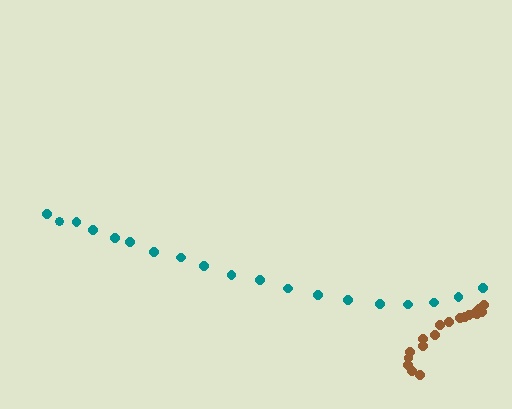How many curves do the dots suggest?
There are 2 distinct paths.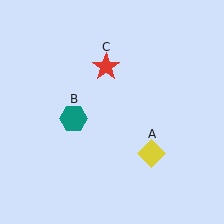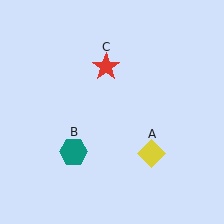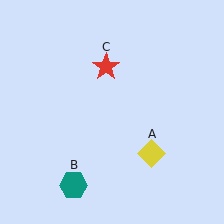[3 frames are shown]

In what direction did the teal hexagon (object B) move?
The teal hexagon (object B) moved down.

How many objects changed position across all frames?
1 object changed position: teal hexagon (object B).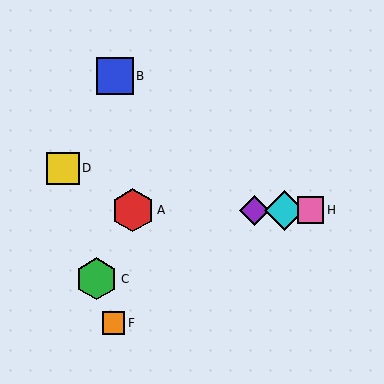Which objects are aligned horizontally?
Objects A, E, G, H are aligned horizontally.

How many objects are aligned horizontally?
4 objects (A, E, G, H) are aligned horizontally.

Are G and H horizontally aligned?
Yes, both are at y≈210.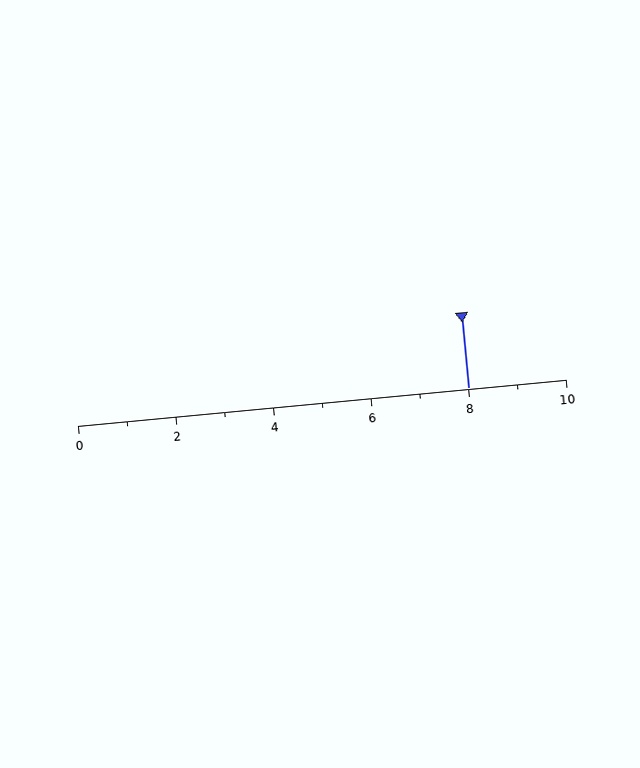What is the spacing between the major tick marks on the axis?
The major ticks are spaced 2 apart.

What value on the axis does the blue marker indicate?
The marker indicates approximately 8.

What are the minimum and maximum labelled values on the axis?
The axis runs from 0 to 10.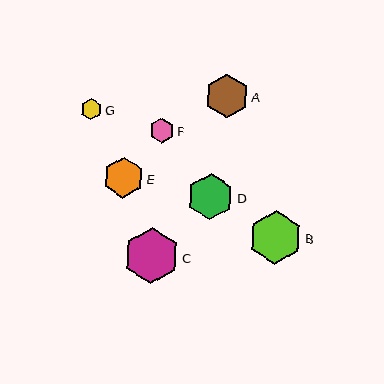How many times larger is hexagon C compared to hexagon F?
Hexagon C is approximately 2.3 times the size of hexagon F.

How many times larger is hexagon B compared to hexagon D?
Hexagon B is approximately 1.2 times the size of hexagon D.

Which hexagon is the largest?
Hexagon C is the largest with a size of approximately 56 pixels.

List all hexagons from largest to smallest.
From largest to smallest: C, B, D, A, E, F, G.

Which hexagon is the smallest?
Hexagon G is the smallest with a size of approximately 21 pixels.